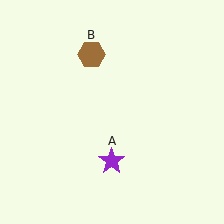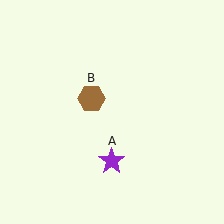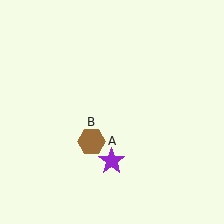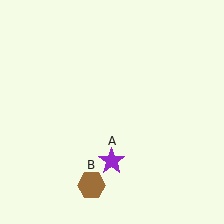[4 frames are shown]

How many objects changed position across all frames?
1 object changed position: brown hexagon (object B).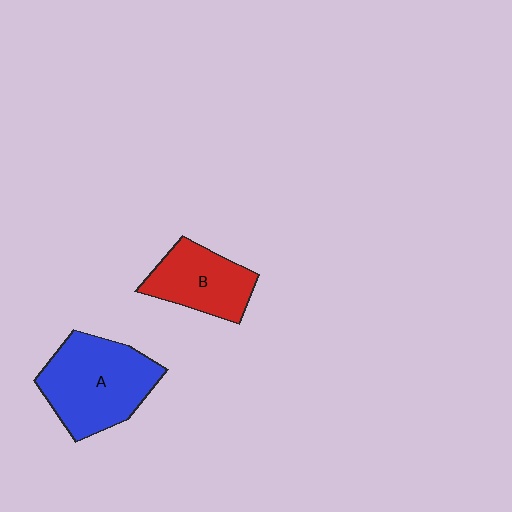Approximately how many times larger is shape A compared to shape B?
Approximately 1.5 times.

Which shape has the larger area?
Shape A (blue).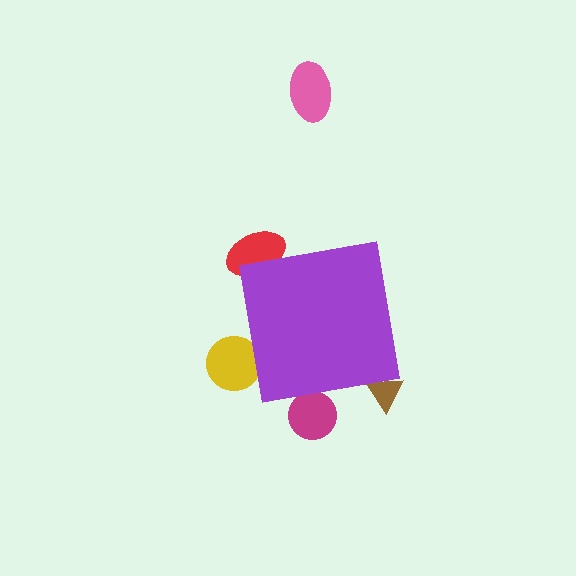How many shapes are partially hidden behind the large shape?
4 shapes are partially hidden.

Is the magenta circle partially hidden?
Yes, the magenta circle is partially hidden behind the purple square.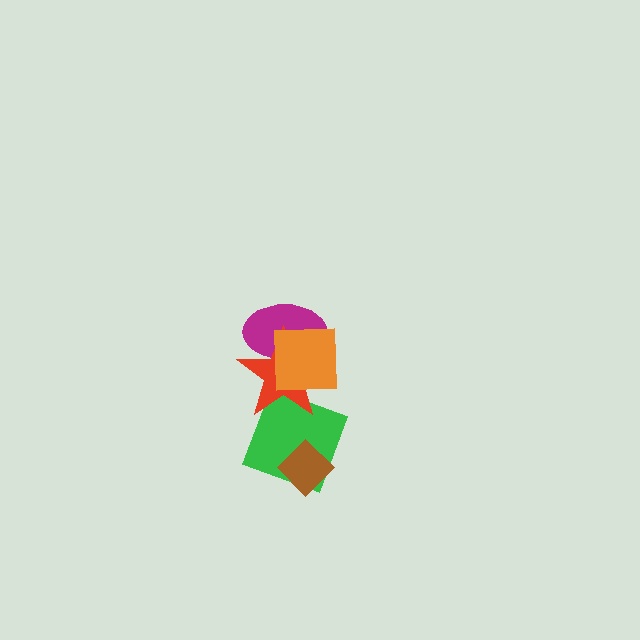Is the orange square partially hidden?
No, no other shape covers it.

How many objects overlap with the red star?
3 objects overlap with the red star.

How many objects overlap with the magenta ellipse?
2 objects overlap with the magenta ellipse.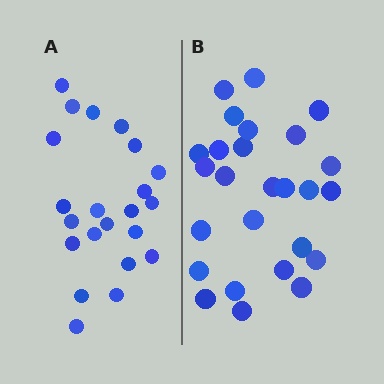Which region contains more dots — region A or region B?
Region B (the right region) has more dots.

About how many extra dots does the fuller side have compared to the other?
Region B has about 4 more dots than region A.